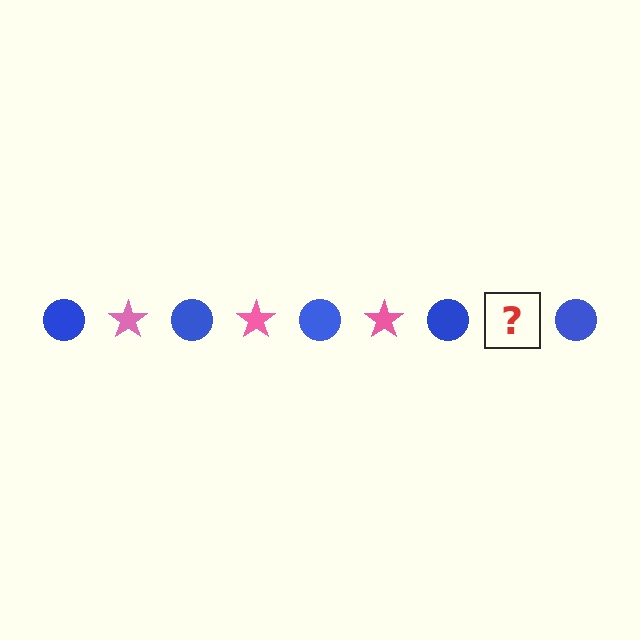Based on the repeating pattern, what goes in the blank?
The blank should be a pink star.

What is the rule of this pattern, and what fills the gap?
The rule is that the pattern alternates between blue circle and pink star. The gap should be filled with a pink star.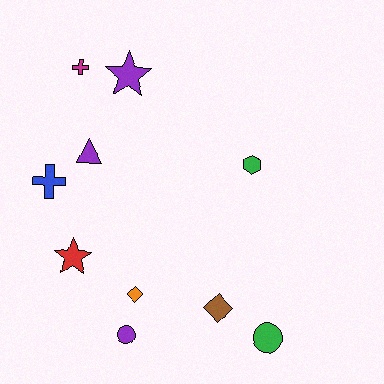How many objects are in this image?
There are 10 objects.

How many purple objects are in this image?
There are 3 purple objects.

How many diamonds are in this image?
There are 2 diamonds.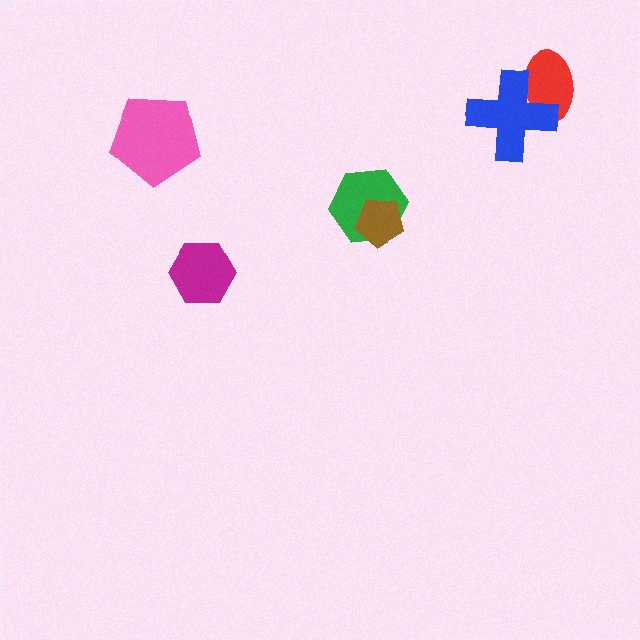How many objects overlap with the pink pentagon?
0 objects overlap with the pink pentagon.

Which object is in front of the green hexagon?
The brown pentagon is in front of the green hexagon.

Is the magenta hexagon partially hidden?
No, no other shape covers it.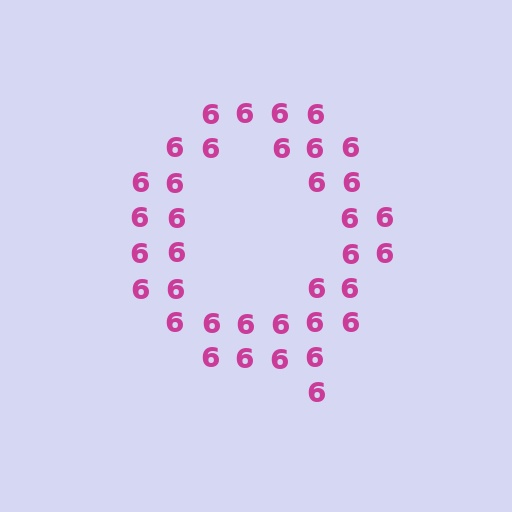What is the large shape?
The large shape is the letter Q.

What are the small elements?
The small elements are digit 6's.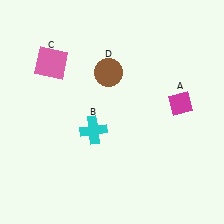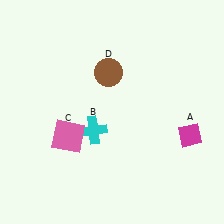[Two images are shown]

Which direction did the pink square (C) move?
The pink square (C) moved down.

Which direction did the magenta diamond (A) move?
The magenta diamond (A) moved down.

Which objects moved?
The objects that moved are: the magenta diamond (A), the pink square (C).